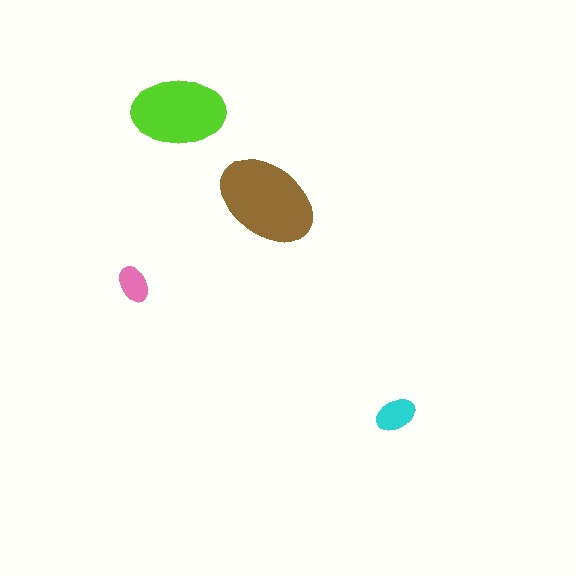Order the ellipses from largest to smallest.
the brown one, the lime one, the cyan one, the pink one.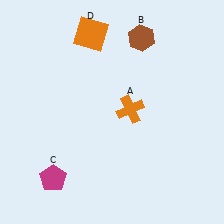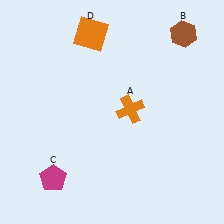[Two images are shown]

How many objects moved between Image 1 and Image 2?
1 object moved between the two images.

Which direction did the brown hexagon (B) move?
The brown hexagon (B) moved right.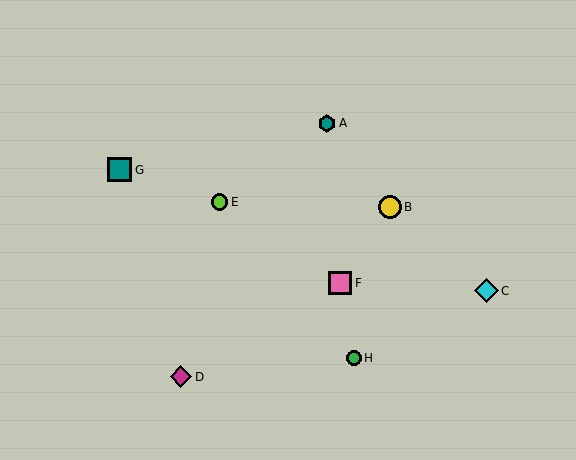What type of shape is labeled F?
Shape F is a pink square.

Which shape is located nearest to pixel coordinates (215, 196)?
The lime circle (labeled E) at (220, 202) is nearest to that location.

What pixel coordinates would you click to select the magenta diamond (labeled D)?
Click at (181, 377) to select the magenta diamond D.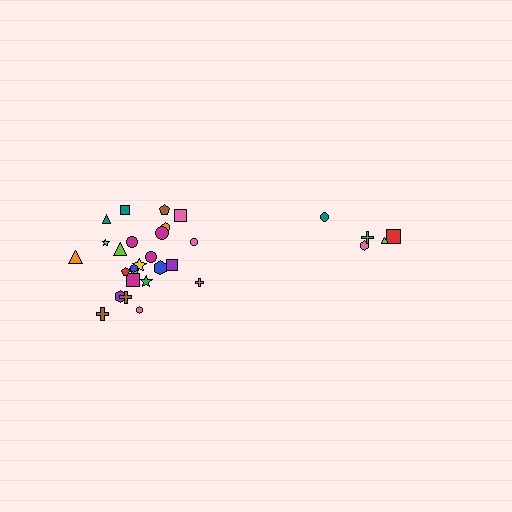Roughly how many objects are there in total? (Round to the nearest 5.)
Roughly 30 objects in total.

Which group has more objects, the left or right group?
The left group.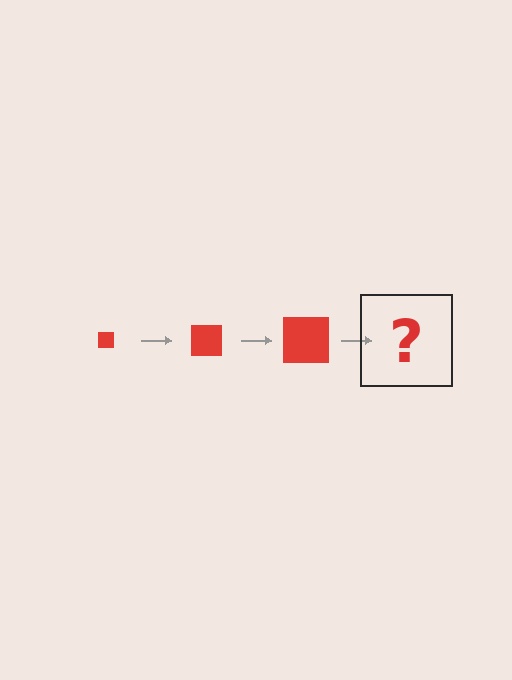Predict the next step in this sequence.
The next step is a red square, larger than the previous one.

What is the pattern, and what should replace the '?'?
The pattern is that the square gets progressively larger each step. The '?' should be a red square, larger than the previous one.